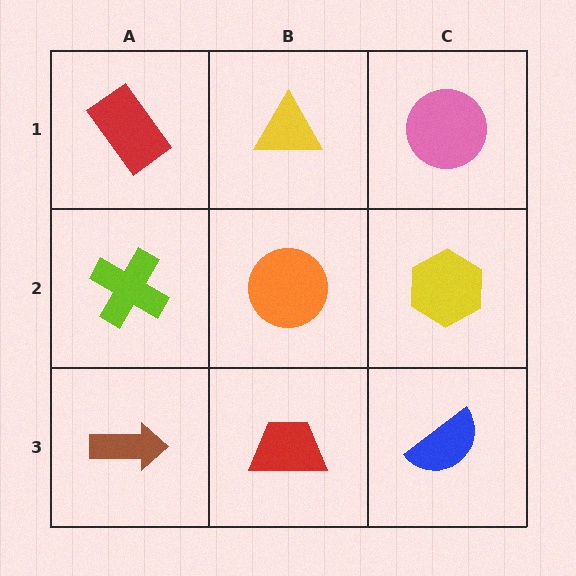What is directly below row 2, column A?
A brown arrow.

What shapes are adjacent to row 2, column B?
A yellow triangle (row 1, column B), a red trapezoid (row 3, column B), a lime cross (row 2, column A), a yellow hexagon (row 2, column C).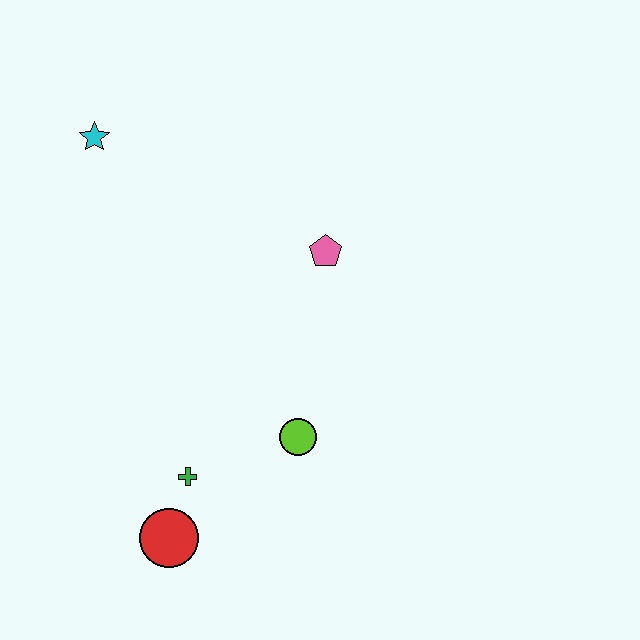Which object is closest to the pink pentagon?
The lime circle is closest to the pink pentagon.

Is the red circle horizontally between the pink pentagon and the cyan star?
Yes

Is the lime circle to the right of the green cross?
Yes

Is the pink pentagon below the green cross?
No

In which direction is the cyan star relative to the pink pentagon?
The cyan star is to the left of the pink pentagon.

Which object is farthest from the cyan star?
The red circle is farthest from the cyan star.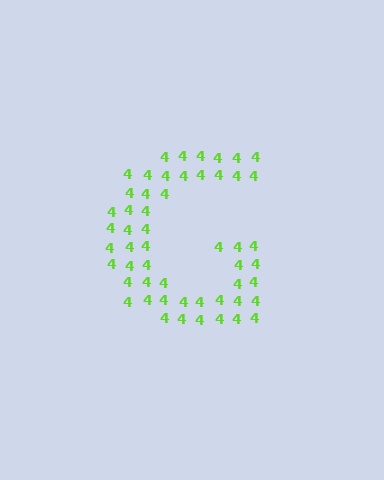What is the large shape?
The large shape is the letter G.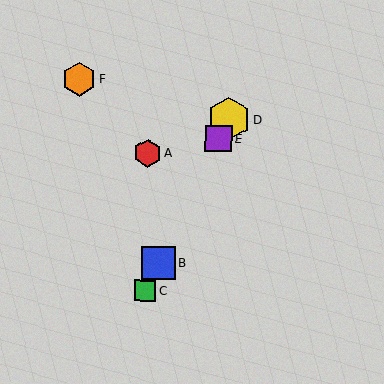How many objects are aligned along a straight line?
4 objects (B, C, D, E) are aligned along a straight line.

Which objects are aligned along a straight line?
Objects B, C, D, E are aligned along a straight line.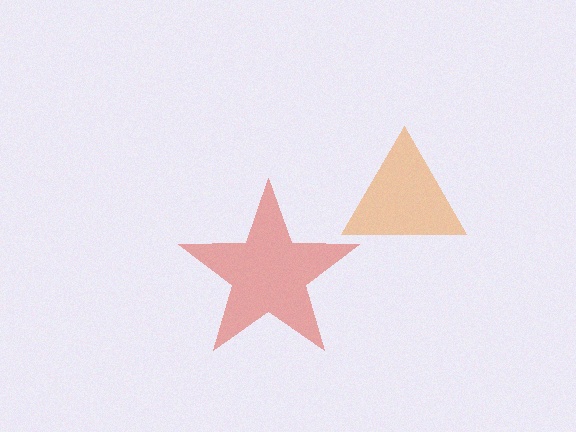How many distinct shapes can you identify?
There are 2 distinct shapes: a red star, an orange triangle.